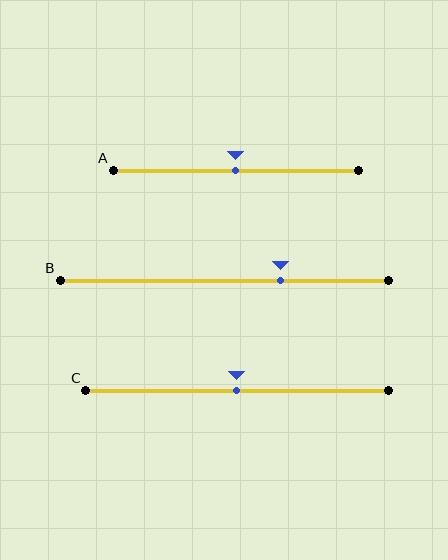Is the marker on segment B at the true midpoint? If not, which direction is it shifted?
No, the marker on segment B is shifted to the right by about 17% of the segment length.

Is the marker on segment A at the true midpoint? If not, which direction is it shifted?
Yes, the marker on segment A is at the true midpoint.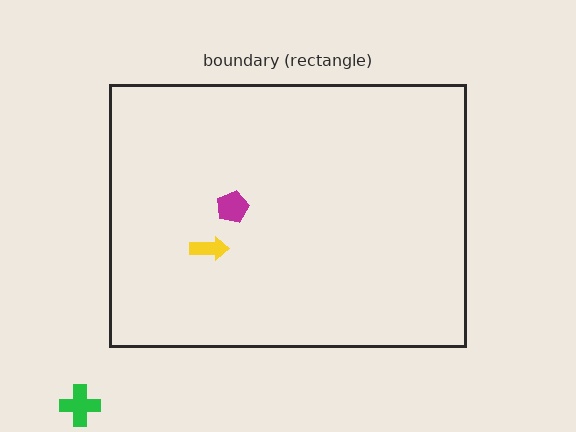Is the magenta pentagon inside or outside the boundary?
Inside.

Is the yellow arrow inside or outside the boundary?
Inside.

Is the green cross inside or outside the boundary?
Outside.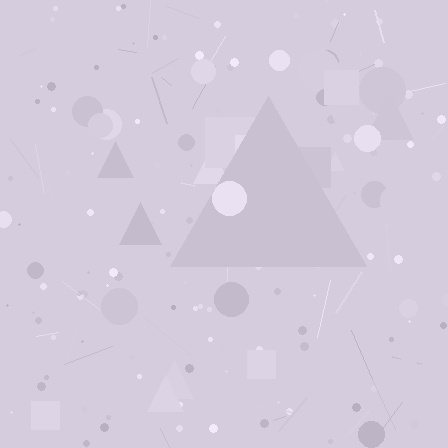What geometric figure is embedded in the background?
A triangle is embedded in the background.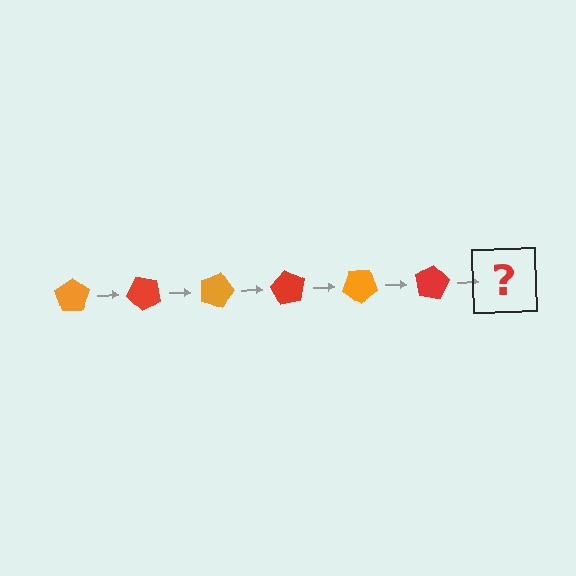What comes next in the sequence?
The next element should be an orange pentagon, rotated 270 degrees from the start.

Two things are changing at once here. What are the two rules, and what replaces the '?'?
The two rules are that it rotates 45 degrees each step and the color cycles through orange and red. The '?' should be an orange pentagon, rotated 270 degrees from the start.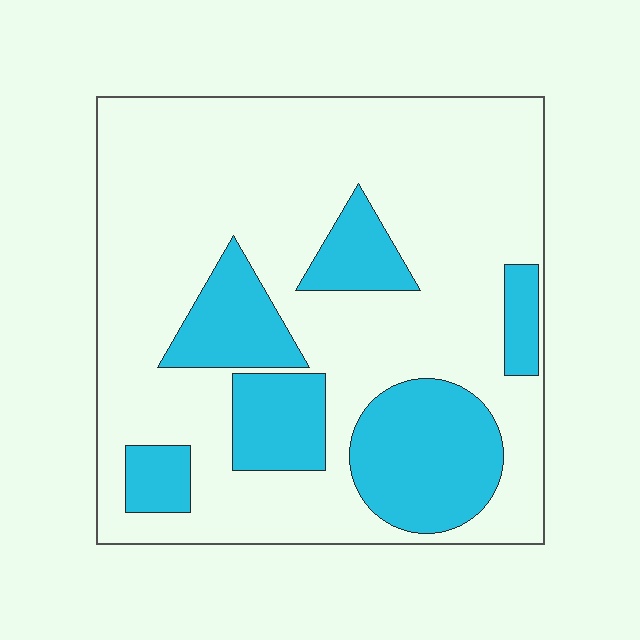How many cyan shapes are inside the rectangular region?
6.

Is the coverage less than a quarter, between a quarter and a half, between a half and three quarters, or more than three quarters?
Between a quarter and a half.